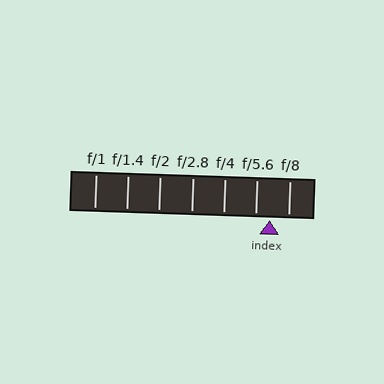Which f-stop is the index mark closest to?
The index mark is closest to f/5.6.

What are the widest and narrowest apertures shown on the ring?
The widest aperture shown is f/1 and the narrowest is f/8.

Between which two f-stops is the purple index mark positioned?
The index mark is between f/5.6 and f/8.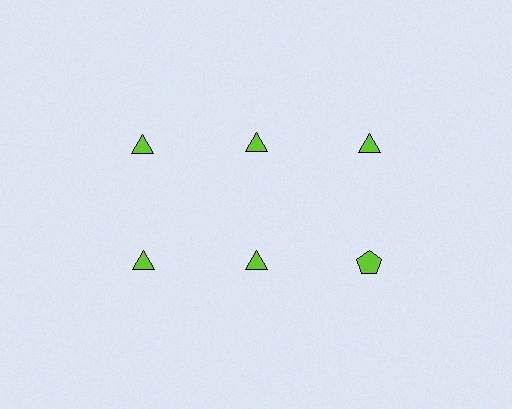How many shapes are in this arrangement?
There are 6 shapes arranged in a grid pattern.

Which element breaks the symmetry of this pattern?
The lime pentagon in the second row, center column breaks the symmetry. All other shapes are lime triangles.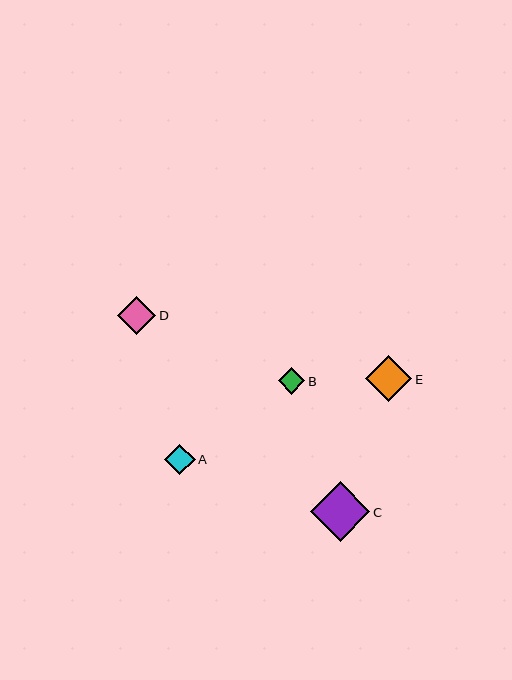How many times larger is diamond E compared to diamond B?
Diamond E is approximately 1.7 times the size of diamond B.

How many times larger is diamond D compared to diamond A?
Diamond D is approximately 1.2 times the size of diamond A.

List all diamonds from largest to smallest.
From largest to smallest: C, E, D, A, B.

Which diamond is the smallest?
Diamond B is the smallest with a size of approximately 26 pixels.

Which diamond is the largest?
Diamond C is the largest with a size of approximately 60 pixels.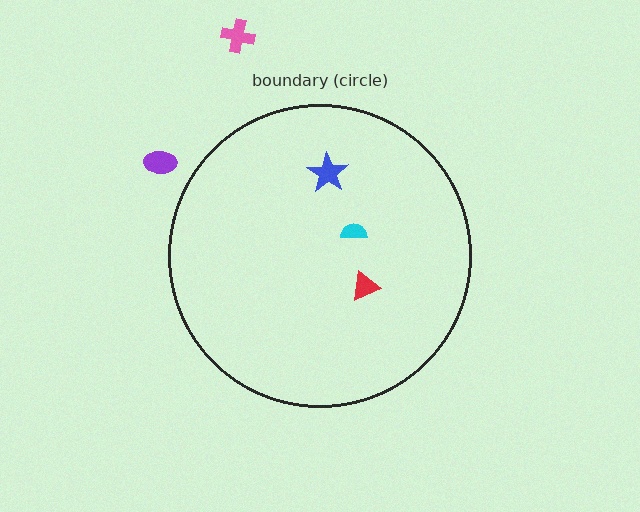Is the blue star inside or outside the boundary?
Inside.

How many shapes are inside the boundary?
3 inside, 2 outside.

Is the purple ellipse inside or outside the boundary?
Outside.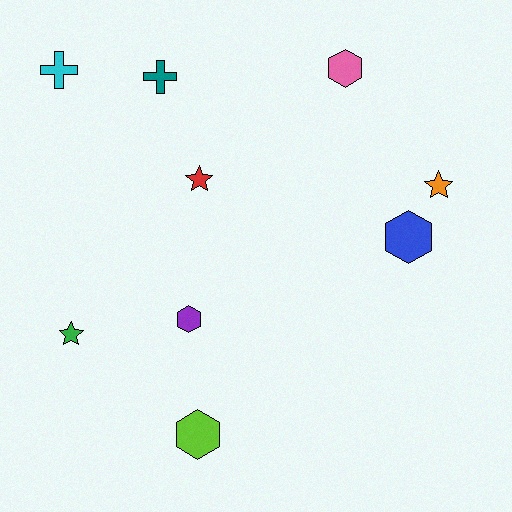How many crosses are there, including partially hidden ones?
There are 2 crosses.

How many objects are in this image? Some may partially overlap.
There are 9 objects.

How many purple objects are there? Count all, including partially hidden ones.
There is 1 purple object.